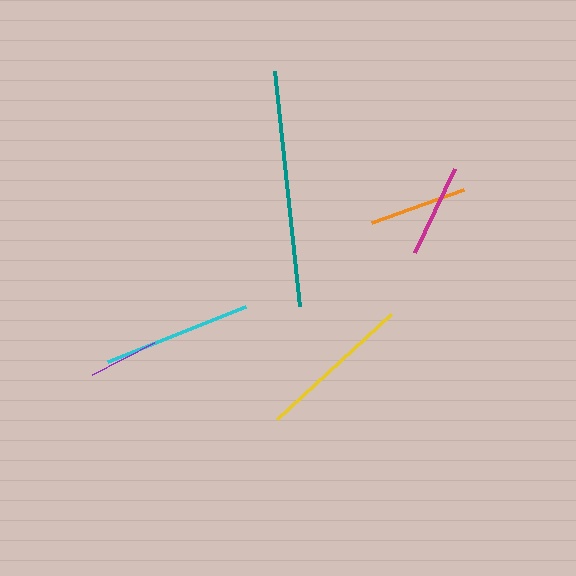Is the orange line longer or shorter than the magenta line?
The orange line is longer than the magenta line.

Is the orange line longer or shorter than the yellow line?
The yellow line is longer than the orange line.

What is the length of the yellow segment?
The yellow segment is approximately 155 pixels long.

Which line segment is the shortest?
The purple line is the shortest at approximately 70 pixels.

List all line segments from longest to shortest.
From longest to shortest: teal, yellow, cyan, orange, magenta, purple.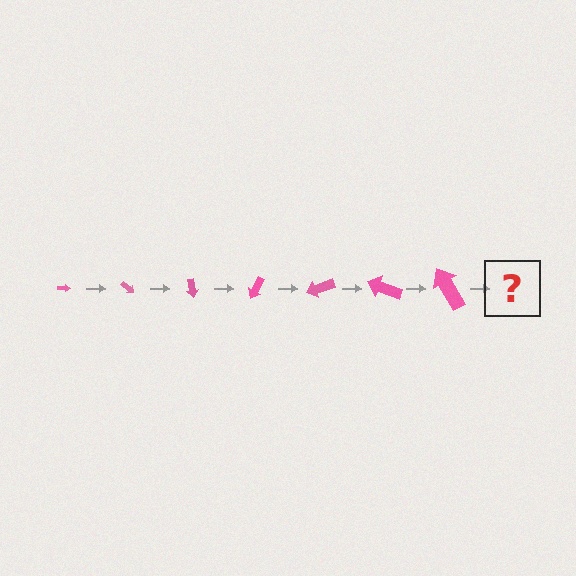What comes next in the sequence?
The next element should be an arrow, larger than the previous one and rotated 280 degrees from the start.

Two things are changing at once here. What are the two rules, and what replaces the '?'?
The two rules are that the arrow grows larger each step and it rotates 40 degrees each step. The '?' should be an arrow, larger than the previous one and rotated 280 degrees from the start.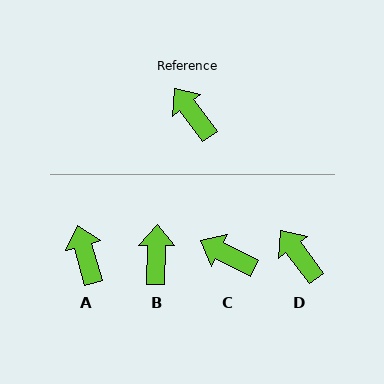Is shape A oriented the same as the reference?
No, it is off by about 21 degrees.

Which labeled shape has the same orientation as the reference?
D.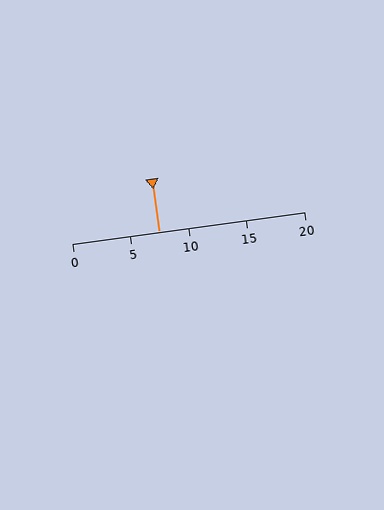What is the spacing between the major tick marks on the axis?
The major ticks are spaced 5 apart.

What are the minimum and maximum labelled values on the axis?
The axis runs from 0 to 20.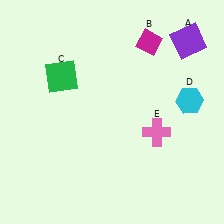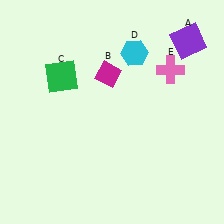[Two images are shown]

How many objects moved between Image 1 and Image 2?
3 objects moved between the two images.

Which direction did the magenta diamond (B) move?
The magenta diamond (B) moved left.